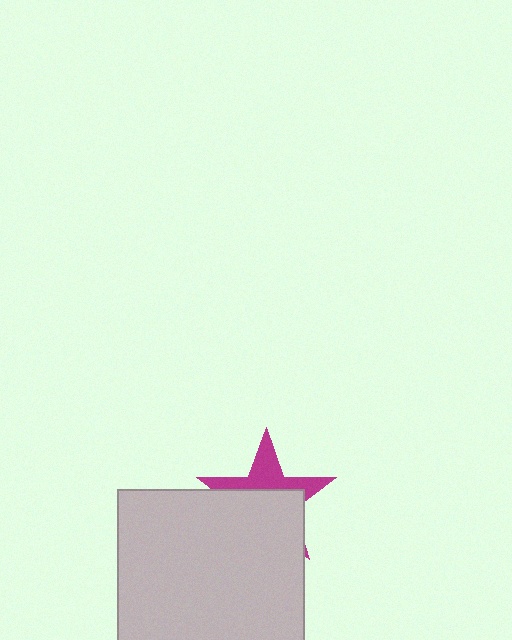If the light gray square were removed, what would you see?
You would see the complete magenta star.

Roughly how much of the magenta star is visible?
A small part of it is visible (roughly 40%).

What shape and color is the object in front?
The object in front is a light gray square.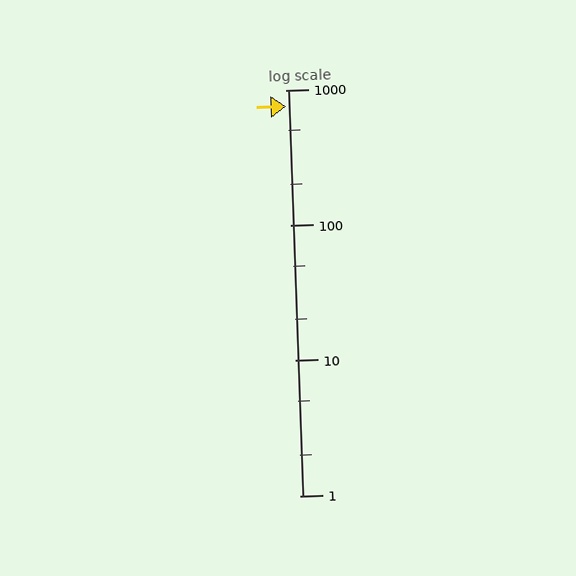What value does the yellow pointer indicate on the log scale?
The pointer indicates approximately 750.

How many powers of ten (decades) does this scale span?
The scale spans 3 decades, from 1 to 1000.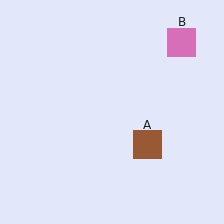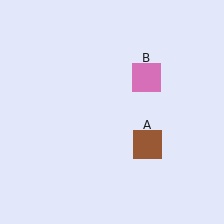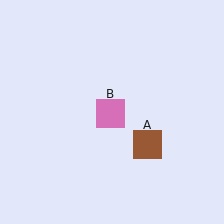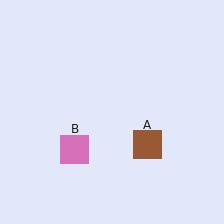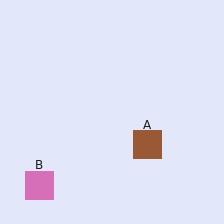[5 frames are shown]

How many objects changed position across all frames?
1 object changed position: pink square (object B).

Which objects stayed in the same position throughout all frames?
Brown square (object A) remained stationary.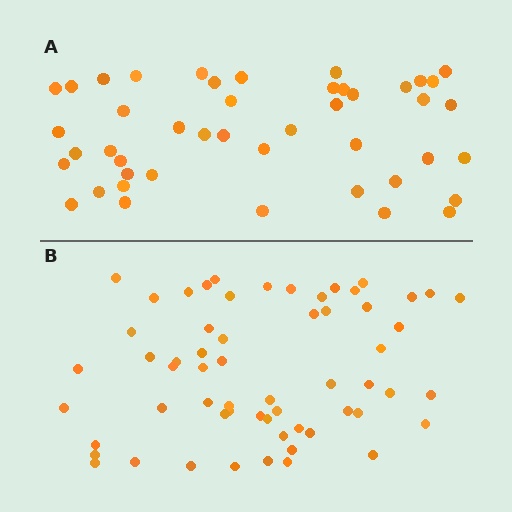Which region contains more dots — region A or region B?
Region B (the bottom region) has more dots.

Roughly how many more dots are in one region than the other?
Region B has approximately 15 more dots than region A.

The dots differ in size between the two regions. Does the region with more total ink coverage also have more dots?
No. Region A has more total ink coverage because its dots are larger, but region B actually contains more individual dots. Total area can be misleading — the number of items is what matters here.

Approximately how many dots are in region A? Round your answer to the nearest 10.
About 40 dots. (The exact count is 45, which rounds to 40.)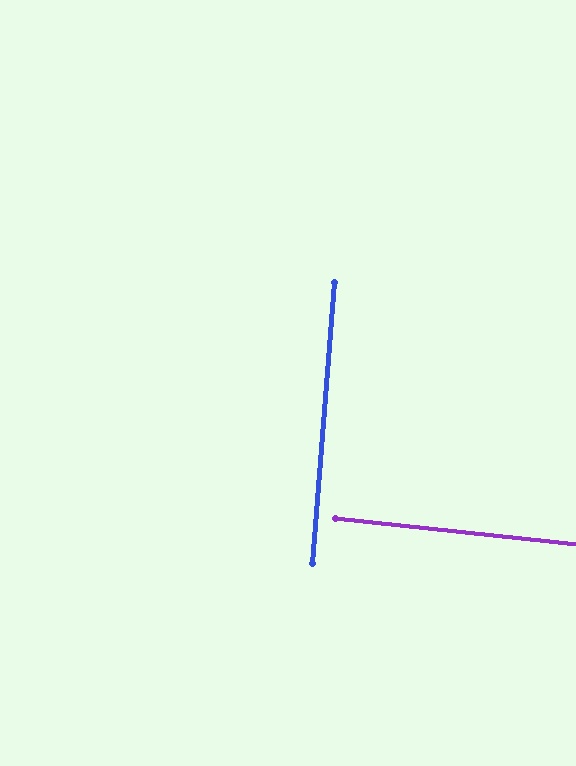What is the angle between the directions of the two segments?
Approximately 88 degrees.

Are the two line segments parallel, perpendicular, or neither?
Perpendicular — they meet at approximately 88°.